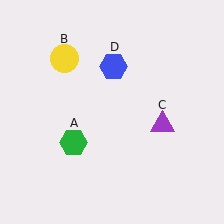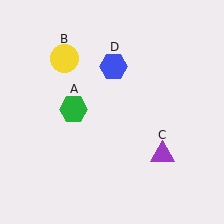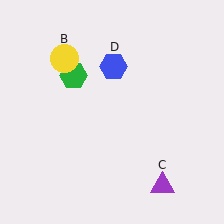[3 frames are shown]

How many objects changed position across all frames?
2 objects changed position: green hexagon (object A), purple triangle (object C).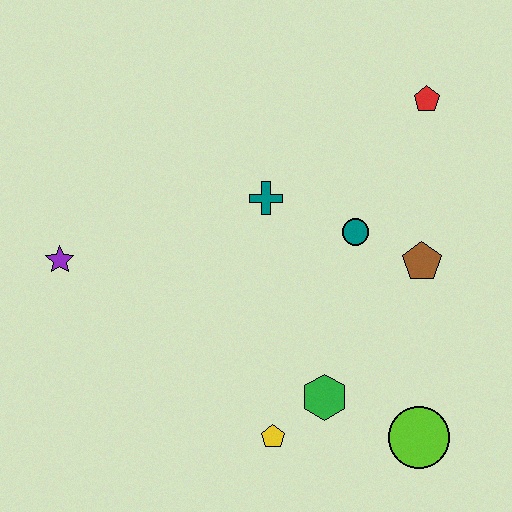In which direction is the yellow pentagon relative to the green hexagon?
The yellow pentagon is to the left of the green hexagon.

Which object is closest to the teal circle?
The brown pentagon is closest to the teal circle.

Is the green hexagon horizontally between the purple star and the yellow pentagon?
No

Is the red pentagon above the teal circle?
Yes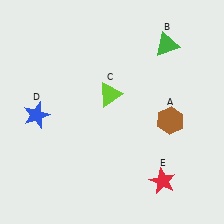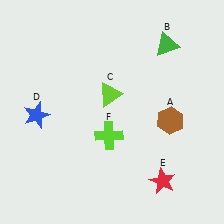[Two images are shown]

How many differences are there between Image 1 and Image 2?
There is 1 difference between the two images.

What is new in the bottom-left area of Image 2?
A lime cross (F) was added in the bottom-left area of Image 2.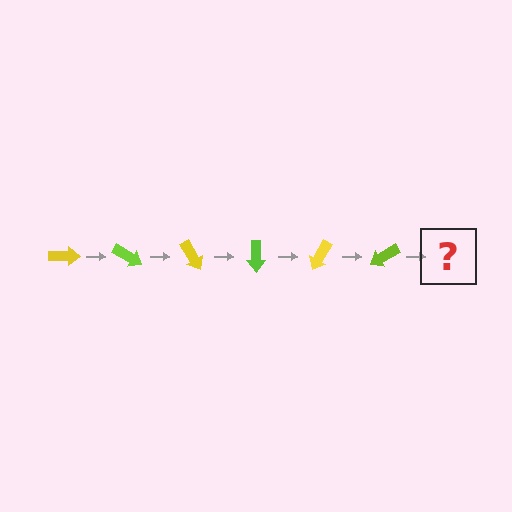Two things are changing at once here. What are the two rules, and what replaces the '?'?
The two rules are that it rotates 30 degrees each step and the color cycles through yellow and lime. The '?' should be a yellow arrow, rotated 180 degrees from the start.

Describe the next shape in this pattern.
It should be a yellow arrow, rotated 180 degrees from the start.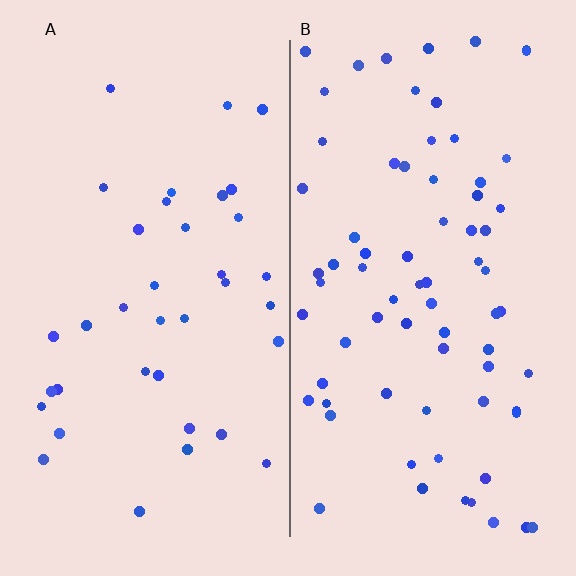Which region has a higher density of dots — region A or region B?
B (the right).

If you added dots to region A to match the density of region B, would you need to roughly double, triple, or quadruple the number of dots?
Approximately double.